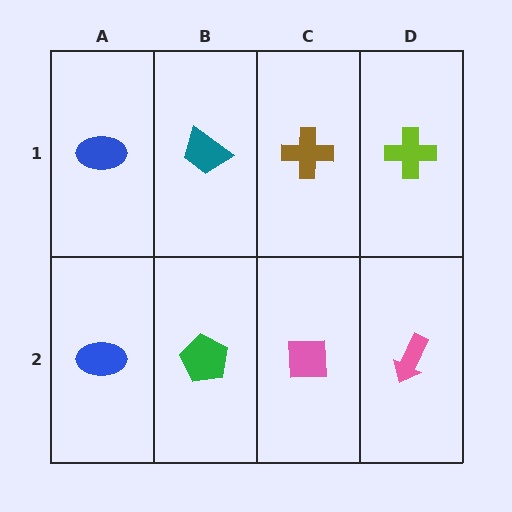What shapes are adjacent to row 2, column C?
A brown cross (row 1, column C), a green pentagon (row 2, column B), a pink arrow (row 2, column D).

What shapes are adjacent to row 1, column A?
A blue ellipse (row 2, column A), a teal trapezoid (row 1, column B).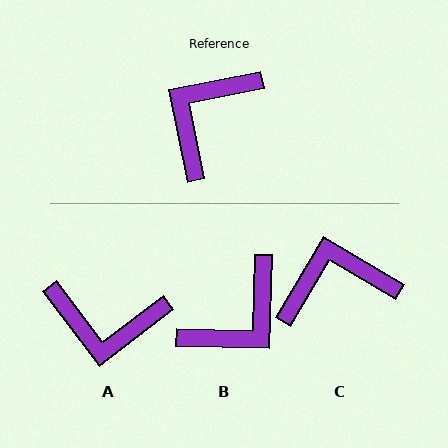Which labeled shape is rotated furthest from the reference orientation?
B, about 167 degrees away.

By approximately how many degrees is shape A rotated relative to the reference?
Approximately 116 degrees counter-clockwise.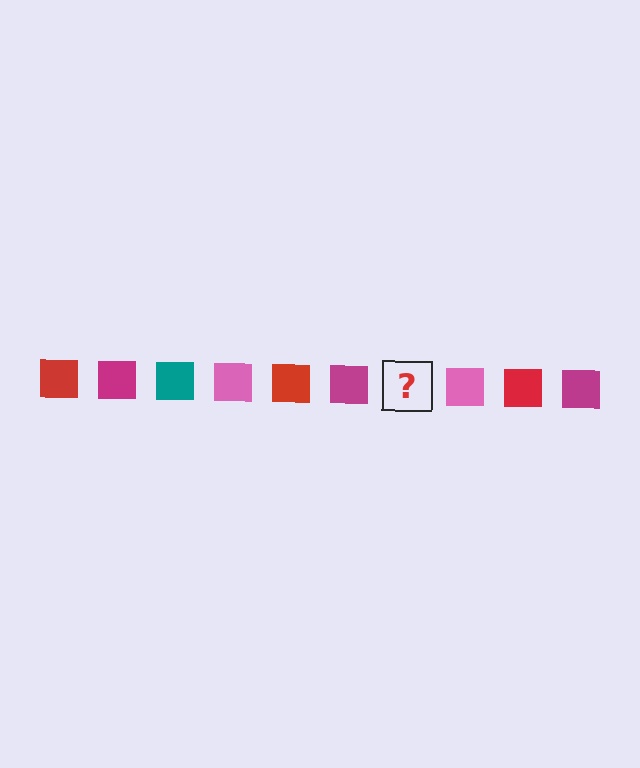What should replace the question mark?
The question mark should be replaced with a teal square.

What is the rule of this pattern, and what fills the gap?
The rule is that the pattern cycles through red, magenta, teal, pink squares. The gap should be filled with a teal square.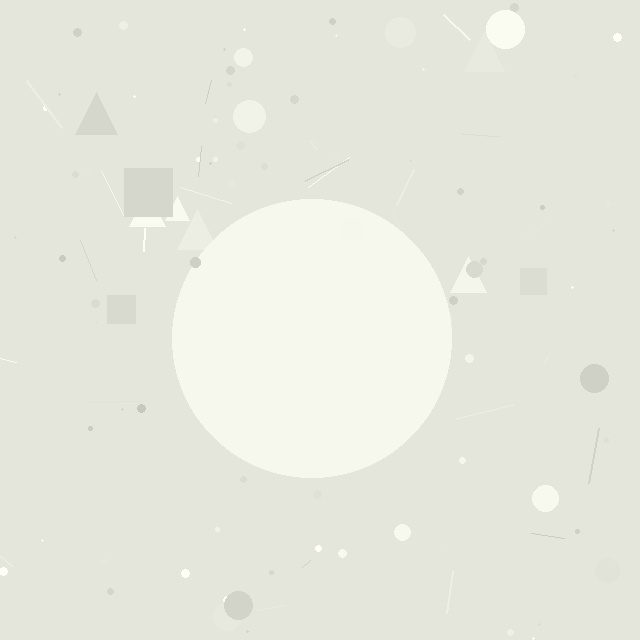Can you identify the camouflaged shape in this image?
The camouflaged shape is a circle.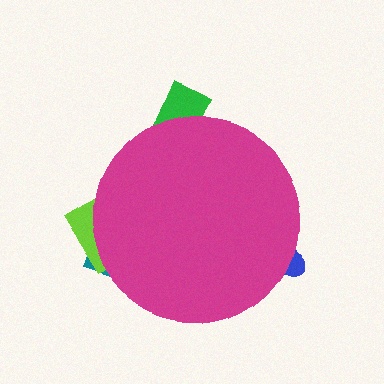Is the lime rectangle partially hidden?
Yes, the lime rectangle is partially hidden behind the magenta circle.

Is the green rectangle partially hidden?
Yes, the green rectangle is partially hidden behind the magenta circle.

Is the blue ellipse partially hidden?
Yes, the blue ellipse is partially hidden behind the magenta circle.